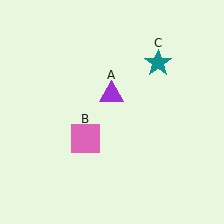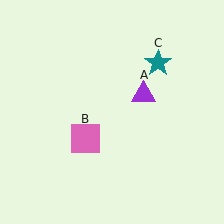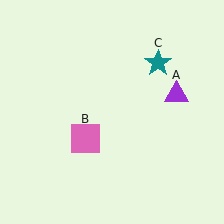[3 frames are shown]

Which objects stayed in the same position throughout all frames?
Pink square (object B) and teal star (object C) remained stationary.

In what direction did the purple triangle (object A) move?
The purple triangle (object A) moved right.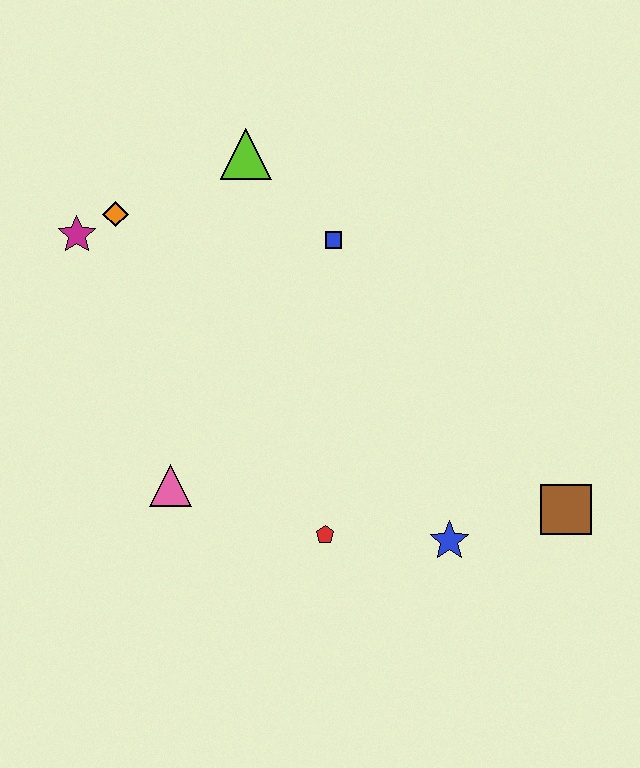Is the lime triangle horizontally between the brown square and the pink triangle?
Yes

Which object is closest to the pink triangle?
The red pentagon is closest to the pink triangle.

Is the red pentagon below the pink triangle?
Yes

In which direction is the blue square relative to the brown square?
The blue square is above the brown square.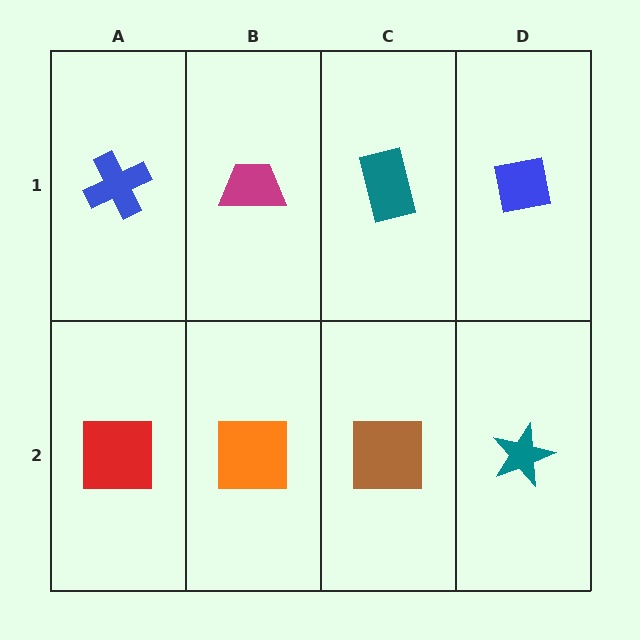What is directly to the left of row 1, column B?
A blue cross.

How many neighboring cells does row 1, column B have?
3.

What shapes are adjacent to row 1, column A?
A red square (row 2, column A), a magenta trapezoid (row 1, column B).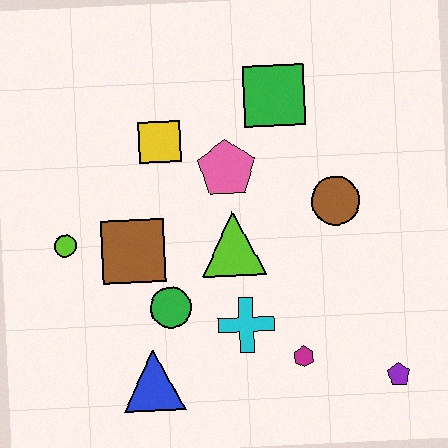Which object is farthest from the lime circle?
The purple pentagon is farthest from the lime circle.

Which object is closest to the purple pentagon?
The magenta hexagon is closest to the purple pentagon.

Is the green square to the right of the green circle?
Yes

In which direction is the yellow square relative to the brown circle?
The yellow square is to the left of the brown circle.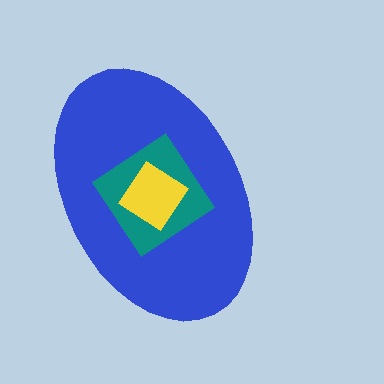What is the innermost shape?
The yellow diamond.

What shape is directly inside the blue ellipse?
The teal diamond.